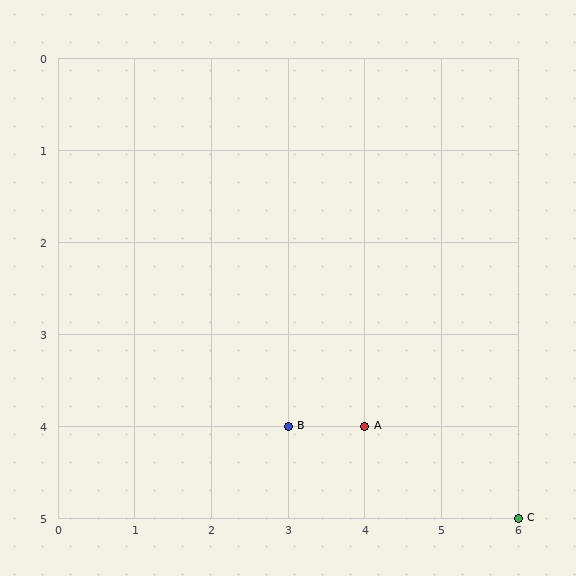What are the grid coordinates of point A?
Point A is at grid coordinates (4, 4).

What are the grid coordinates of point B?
Point B is at grid coordinates (3, 4).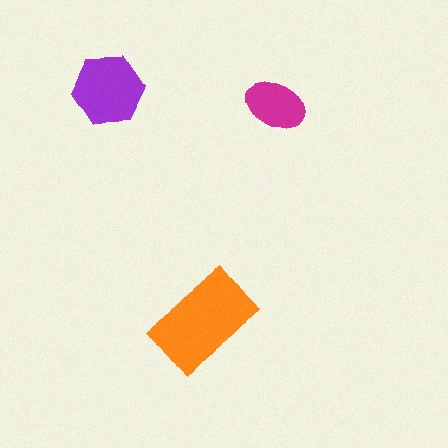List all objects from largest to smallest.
The orange rectangle, the purple hexagon, the magenta ellipse.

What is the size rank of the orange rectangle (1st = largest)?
1st.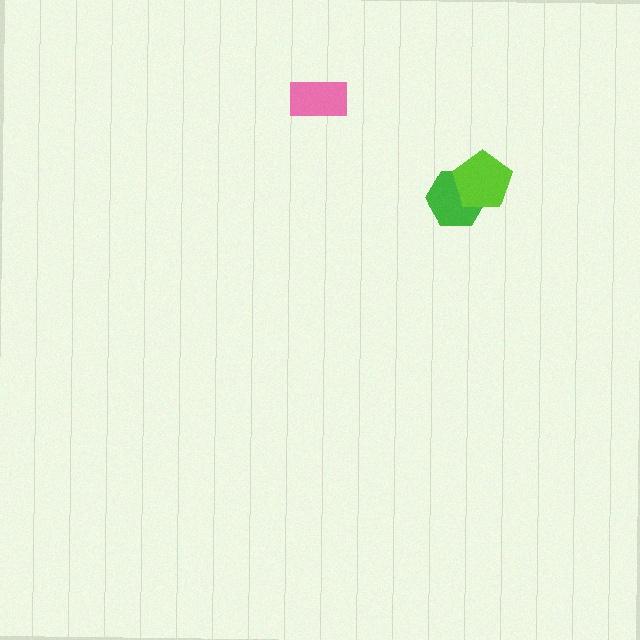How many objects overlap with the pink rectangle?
0 objects overlap with the pink rectangle.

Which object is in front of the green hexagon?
The lime pentagon is in front of the green hexagon.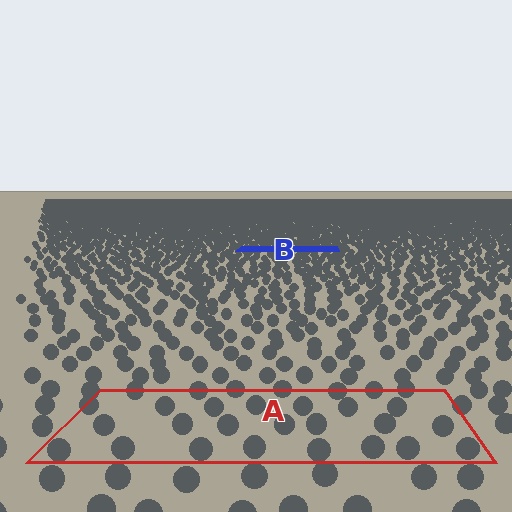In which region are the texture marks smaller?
The texture marks are smaller in region B, because it is farther away.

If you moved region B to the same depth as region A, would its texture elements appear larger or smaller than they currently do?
They would appear larger. At a closer depth, the same texture elements are projected at a bigger on-screen size.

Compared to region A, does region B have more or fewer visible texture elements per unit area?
Region B has more texture elements per unit area — they are packed more densely because it is farther away.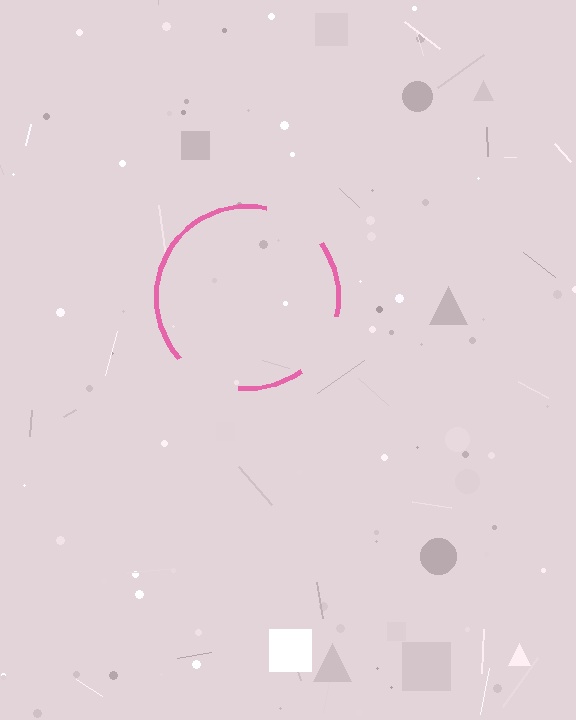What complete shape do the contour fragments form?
The contour fragments form a circle.